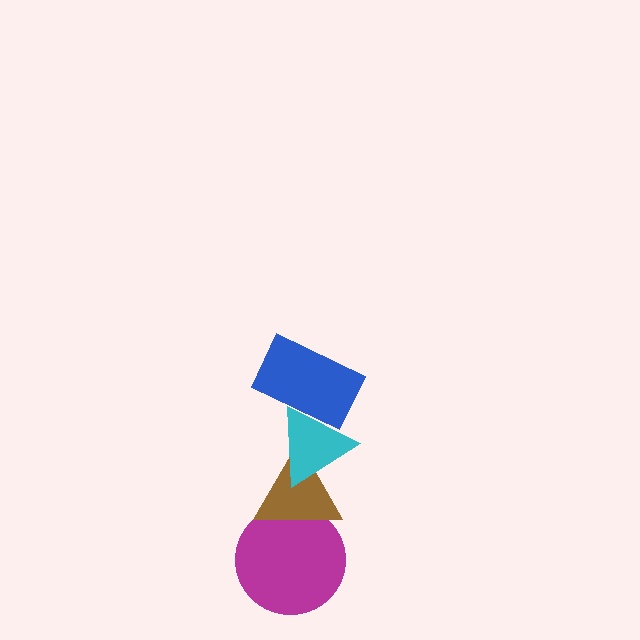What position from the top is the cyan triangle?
The cyan triangle is 2nd from the top.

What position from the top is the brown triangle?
The brown triangle is 3rd from the top.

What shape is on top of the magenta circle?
The brown triangle is on top of the magenta circle.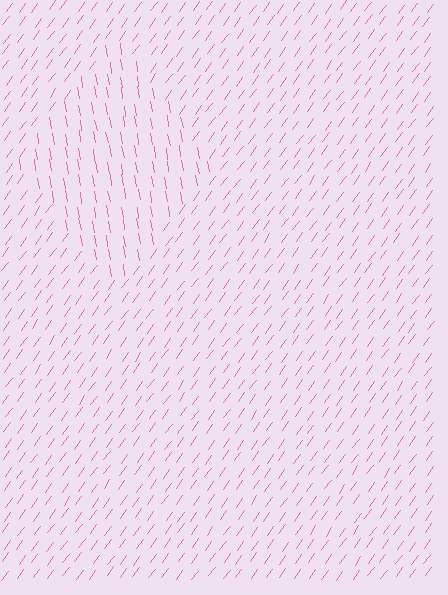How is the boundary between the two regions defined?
The boundary is defined purely by a change in line orientation (approximately 45 degrees difference). All lines are the same color and thickness.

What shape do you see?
I see a diamond.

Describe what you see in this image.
The image is filled with small pink line segments. A diamond region in the image has lines oriented differently from the surrounding lines, creating a visible texture boundary.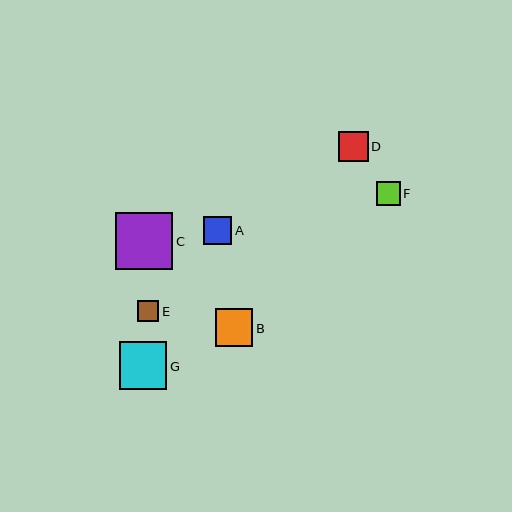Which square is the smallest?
Square E is the smallest with a size of approximately 21 pixels.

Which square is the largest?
Square C is the largest with a size of approximately 57 pixels.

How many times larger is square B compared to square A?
Square B is approximately 1.3 times the size of square A.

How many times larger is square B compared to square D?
Square B is approximately 1.3 times the size of square D.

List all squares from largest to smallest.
From largest to smallest: C, G, B, D, A, F, E.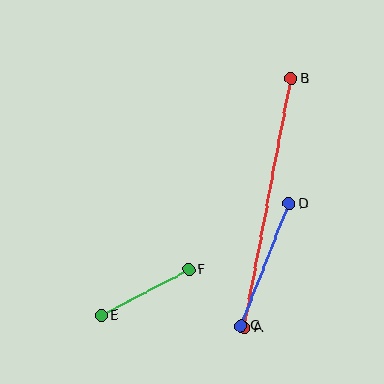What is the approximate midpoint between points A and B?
The midpoint is at approximately (268, 203) pixels.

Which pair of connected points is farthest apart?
Points A and B are farthest apart.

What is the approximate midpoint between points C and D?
The midpoint is at approximately (265, 265) pixels.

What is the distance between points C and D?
The distance is approximately 131 pixels.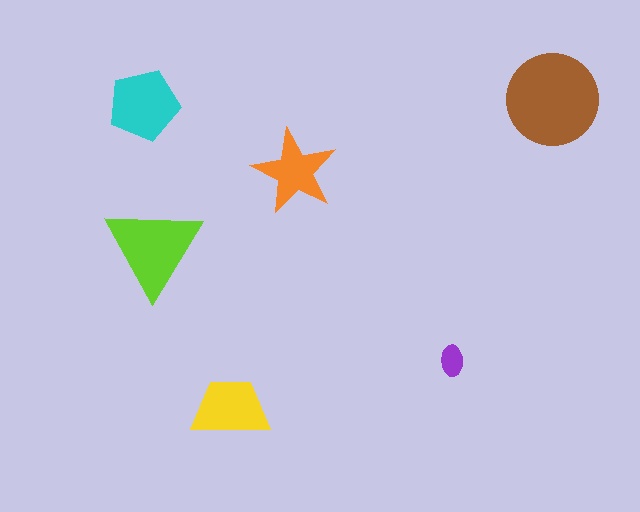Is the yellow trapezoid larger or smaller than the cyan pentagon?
Smaller.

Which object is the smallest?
The purple ellipse.